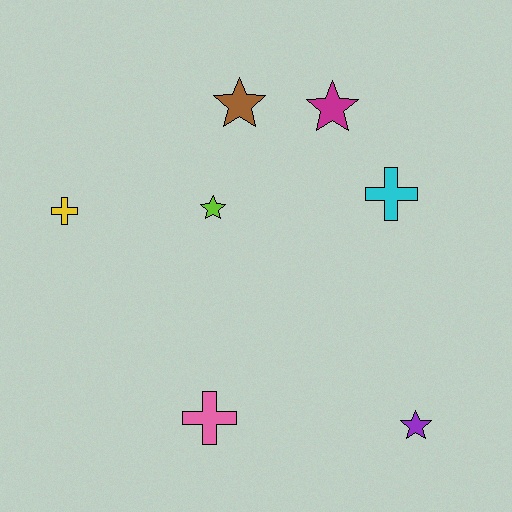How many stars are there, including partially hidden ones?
There are 4 stars.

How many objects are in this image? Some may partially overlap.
There are 7 objects.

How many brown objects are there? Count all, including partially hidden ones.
There is 1 brown object.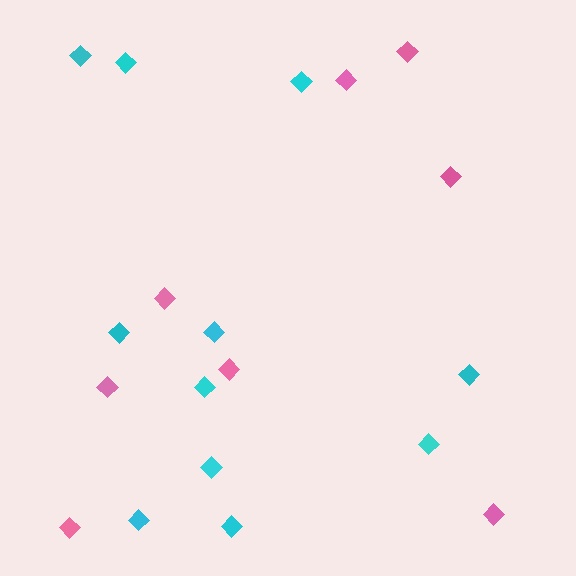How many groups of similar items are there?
There are 2 groups: one group of pink diamonds (8) and one group of cyan diamonds (11).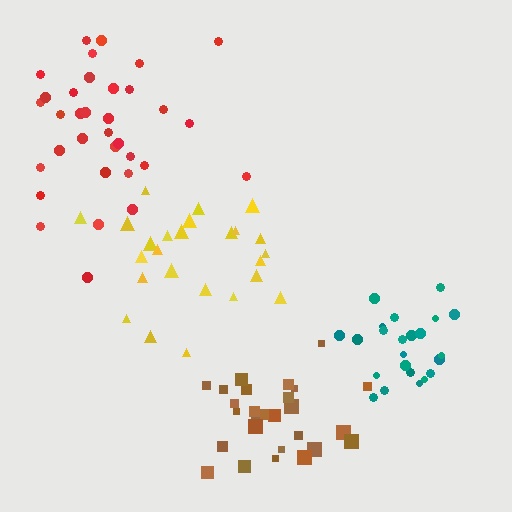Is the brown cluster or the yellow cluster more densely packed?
Brown.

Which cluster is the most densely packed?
Teal.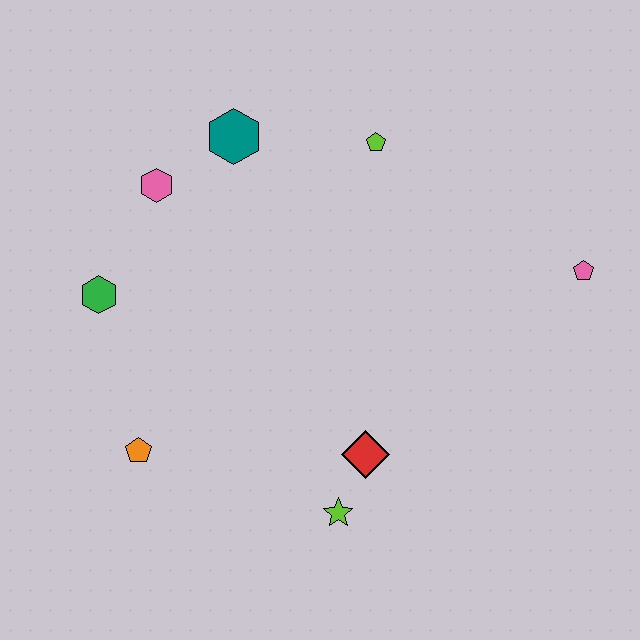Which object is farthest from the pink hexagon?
The pink pentagon is farthest from the pink hexagon.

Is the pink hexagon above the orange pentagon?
Yes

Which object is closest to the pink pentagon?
The lime pentagon is closest to the pink pentagon.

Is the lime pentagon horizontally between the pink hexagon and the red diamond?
No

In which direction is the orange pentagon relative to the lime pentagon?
The orange pentagon is below the lime pentagon.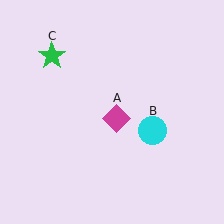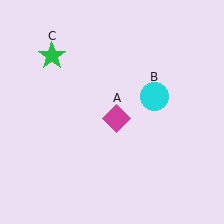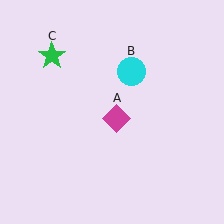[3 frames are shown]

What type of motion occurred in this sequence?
The cyan circle (object B) rotated counterclockwise around the center of the scene.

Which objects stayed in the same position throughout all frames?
Magenta diamond (object A) and green star (object C) remained stationary.